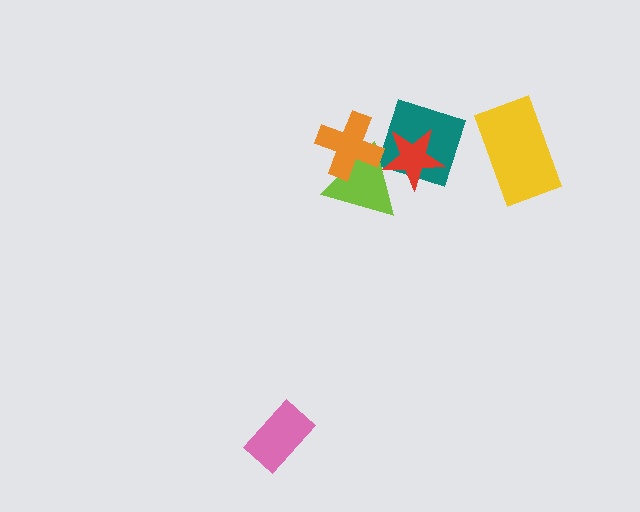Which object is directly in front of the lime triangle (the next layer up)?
The orange cross is directly in front of the lime triangle.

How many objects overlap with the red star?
2 objects overlap with the red star.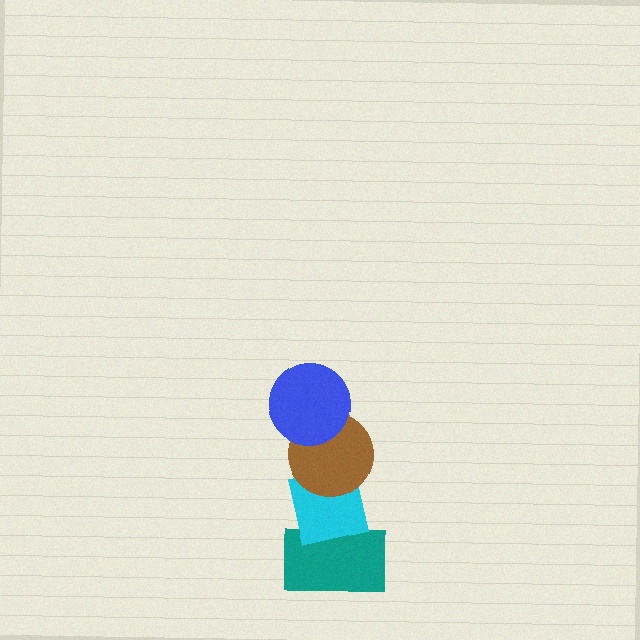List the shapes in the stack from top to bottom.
From top to bottom: the blue circle, the brown circle, the cyan square, the teal rectangle.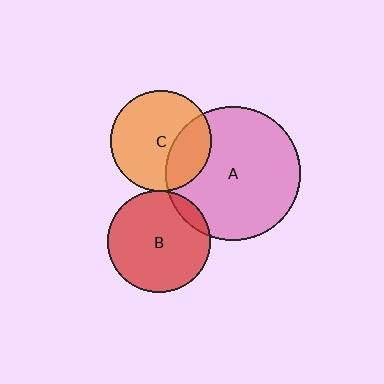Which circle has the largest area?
Circle A (pink).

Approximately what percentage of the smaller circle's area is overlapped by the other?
Approximately 30%.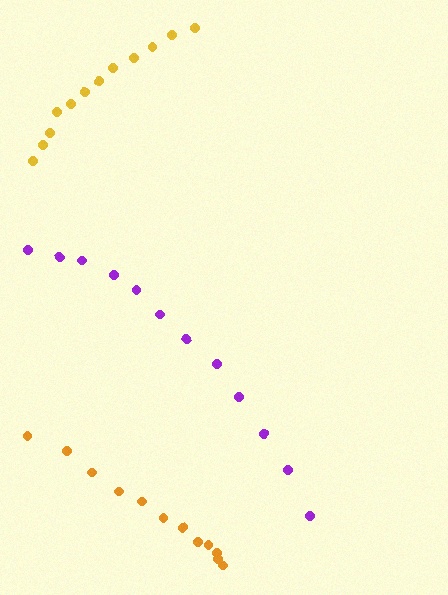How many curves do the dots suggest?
There are 3 distinct paths.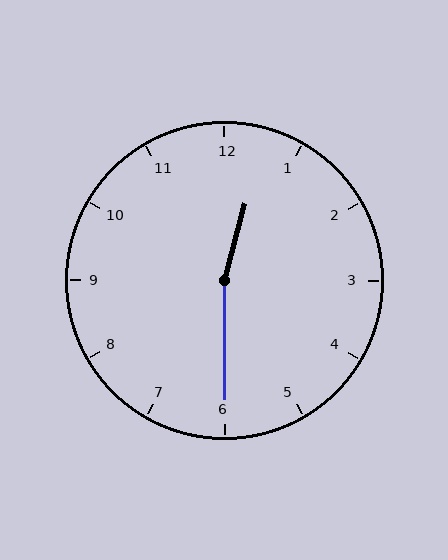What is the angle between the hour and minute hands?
Approximately 165 degrees.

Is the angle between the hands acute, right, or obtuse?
It is obtuse.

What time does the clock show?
12:30.